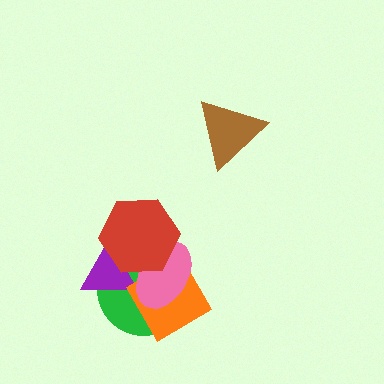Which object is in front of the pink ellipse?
The red hexagon is in front of the pink ellipse.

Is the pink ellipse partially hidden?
Yes, it is partially covered by another shape.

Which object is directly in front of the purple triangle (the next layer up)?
The pink ellipse is directly in front of the purple triangle.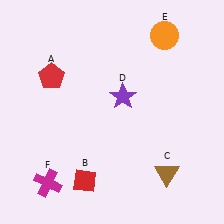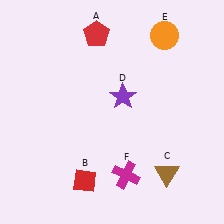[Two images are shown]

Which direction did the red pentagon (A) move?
The red pentagon (A) moved right.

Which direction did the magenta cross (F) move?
The magenta cross (F) moved right.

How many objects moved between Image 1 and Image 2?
2 objects moved between the two images.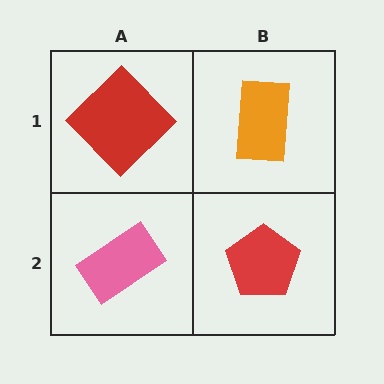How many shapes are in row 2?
2 shapes.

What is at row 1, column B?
An orange rectangle.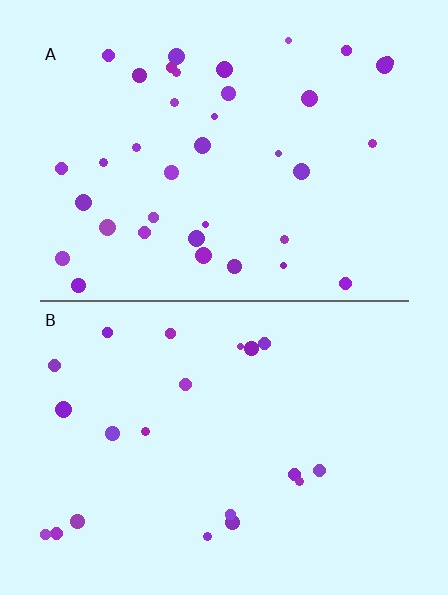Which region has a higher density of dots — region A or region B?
A (the top).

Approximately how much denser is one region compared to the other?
Approximately 1.8× — region A over region B.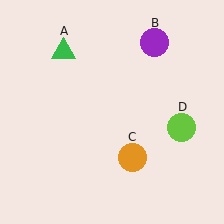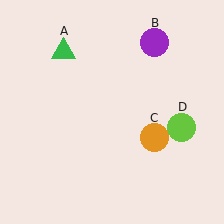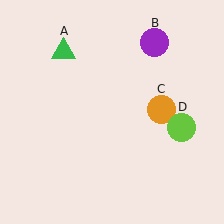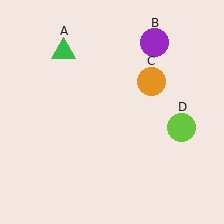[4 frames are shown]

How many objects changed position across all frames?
1 object changed position: orange circle (object C).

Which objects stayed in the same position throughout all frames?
Green triangle (object A) and purple circle (object B) and lime circle (object D) remained stationary.